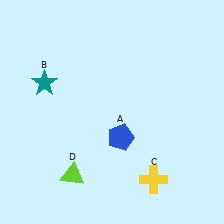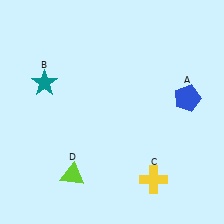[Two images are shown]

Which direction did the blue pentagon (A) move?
The blue pentagon (A) moved right.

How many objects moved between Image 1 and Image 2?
1 object moved between the two images.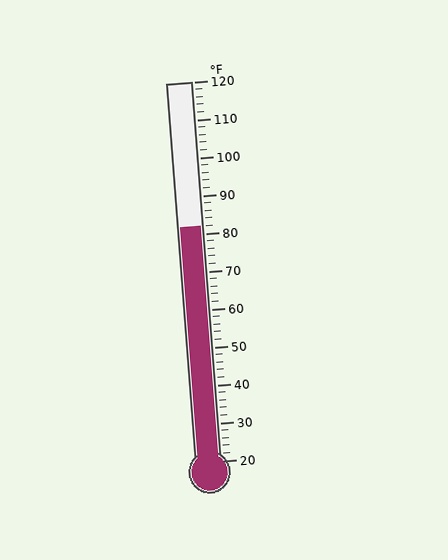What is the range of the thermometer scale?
The thermometer scale ranges from 20°F to 120°F.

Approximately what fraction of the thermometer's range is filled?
The thermometer is filled to approximately 60% of its range.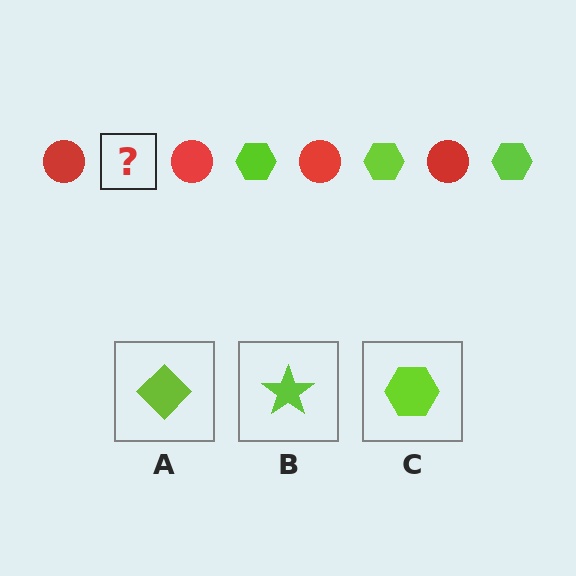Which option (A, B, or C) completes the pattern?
C.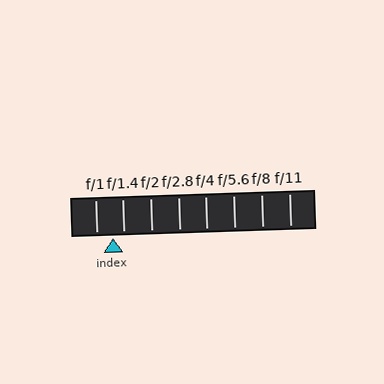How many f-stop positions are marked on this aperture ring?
There are 8 f-stop positions marked.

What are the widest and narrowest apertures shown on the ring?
The widest aperture shown is f/1 and the narrowest is f/11.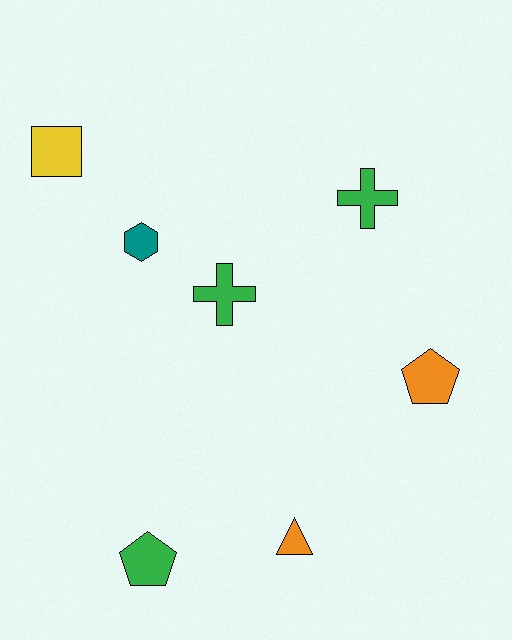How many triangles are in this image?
There is 1 triangle.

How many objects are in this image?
There are 7 objects.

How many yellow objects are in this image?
There is 1 yellow object.